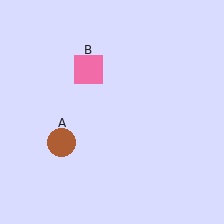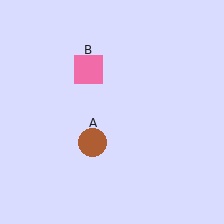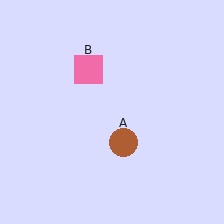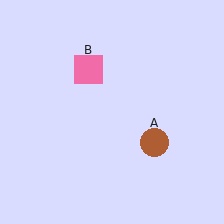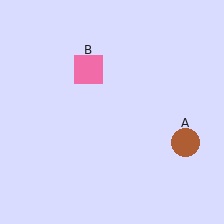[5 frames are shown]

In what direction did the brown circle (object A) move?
The brown circle (object A) moved right.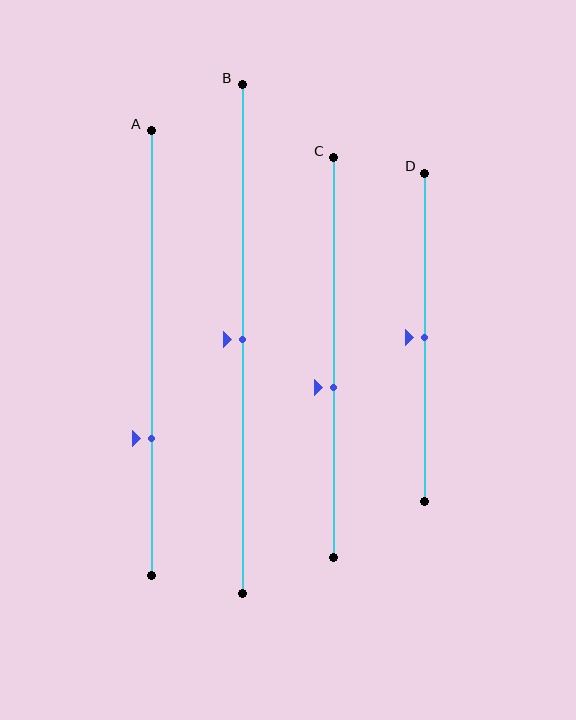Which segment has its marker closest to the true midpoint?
Segment B has its marker closest to the true midpoint.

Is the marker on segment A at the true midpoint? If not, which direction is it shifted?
No, the marker on segment A is shifted downward by about 19% of the segment length.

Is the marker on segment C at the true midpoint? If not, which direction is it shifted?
No, the marker on segment C is shifted downward by about 7% of the segment length.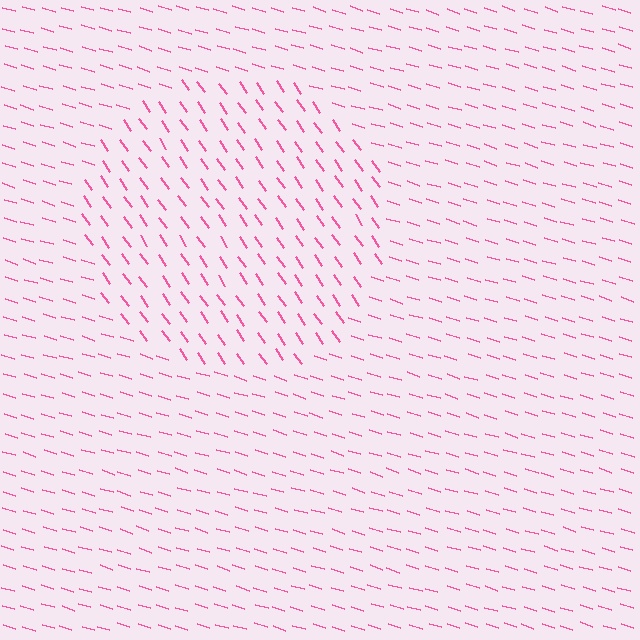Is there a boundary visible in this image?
Yes, there is a texture boundary formed by a change in line orientation.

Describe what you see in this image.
The image is filled with small pink line segments. A circle region in the image has lines oriented differently from the surrounding lines, creating a visible texture boundary.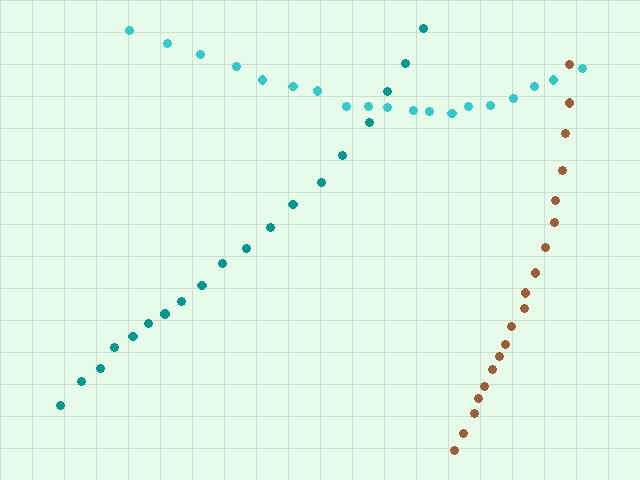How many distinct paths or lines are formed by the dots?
There are 3 distinct paths.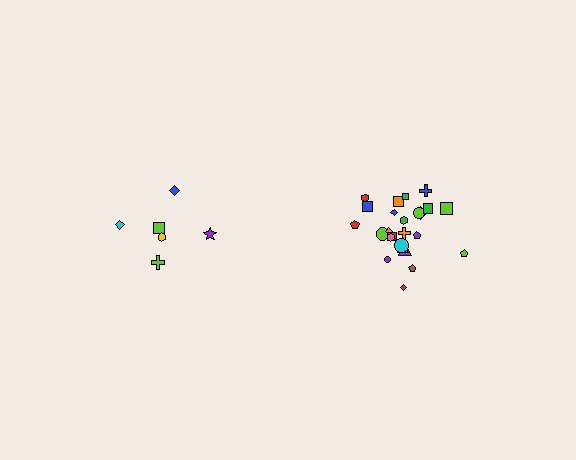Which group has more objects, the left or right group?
The right group.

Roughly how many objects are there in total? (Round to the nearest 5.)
Roughly 30 objects in total.